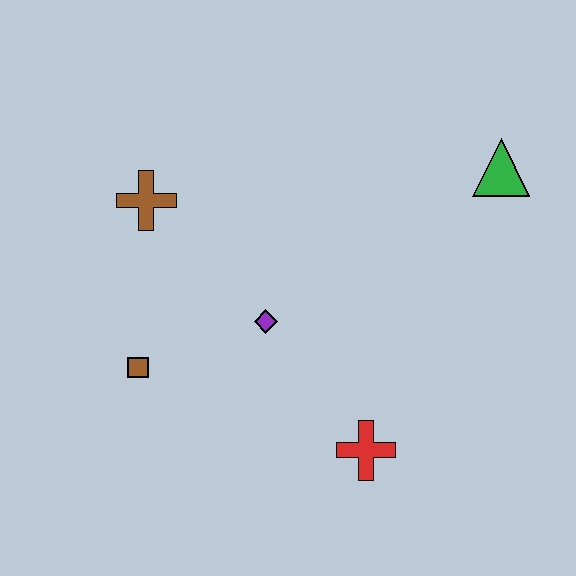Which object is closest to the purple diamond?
The brown square is closest to the purple diamond.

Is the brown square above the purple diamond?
No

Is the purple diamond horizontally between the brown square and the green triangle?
Yes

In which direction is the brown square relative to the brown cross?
The brown square is below the brown cross.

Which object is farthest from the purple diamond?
The green triangle is farthest from the purple diamond.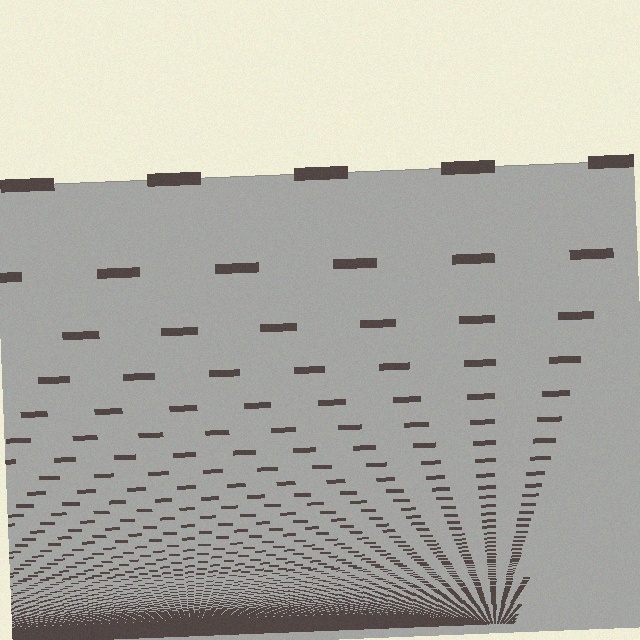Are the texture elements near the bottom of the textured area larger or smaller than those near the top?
Smaller. The gradient is inverted — elements near the bottom are smaller and denser.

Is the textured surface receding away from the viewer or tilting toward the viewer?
The surface appears to tilt toward the viewer. Texture elements get larger and sparser toward the top.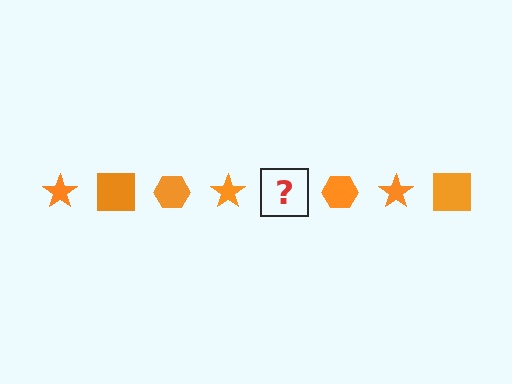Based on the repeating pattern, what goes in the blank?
The blank should be an orange square.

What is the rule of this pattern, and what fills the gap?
The rule is that the pattern cycles through star, square, hexagon shapes in orange. The gap should be filled with an orange square.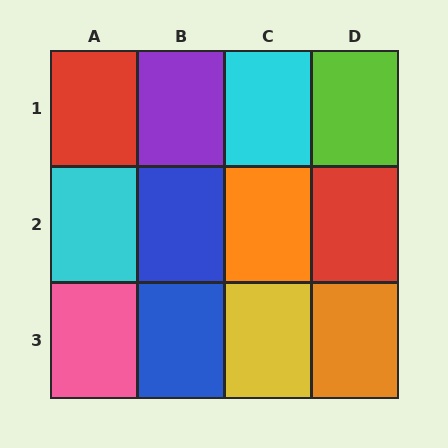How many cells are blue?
2 cells are blue.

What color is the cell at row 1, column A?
Red.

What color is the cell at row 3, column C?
Yellow.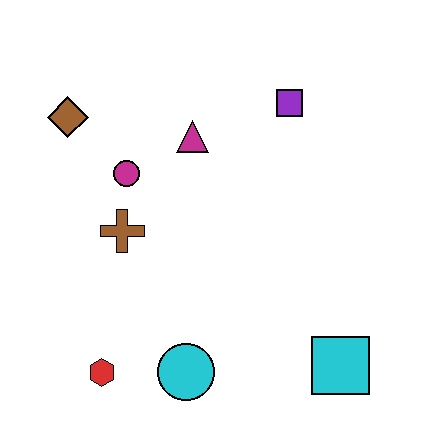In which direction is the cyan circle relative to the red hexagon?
The cyan circle is to the right of the red hexagon.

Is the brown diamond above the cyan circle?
Yes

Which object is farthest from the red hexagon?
The purple square is farthest from the red hexagon.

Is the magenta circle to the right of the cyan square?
No